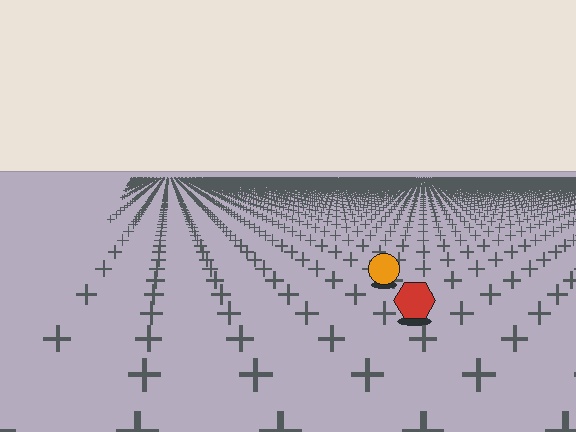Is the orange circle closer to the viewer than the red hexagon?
No. The red hexagon is closer — you can tell from the texture gradient: the ground texture is coarser near it.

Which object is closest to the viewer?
The red hexagon is closest. The texture marks near it are larger and more spread out.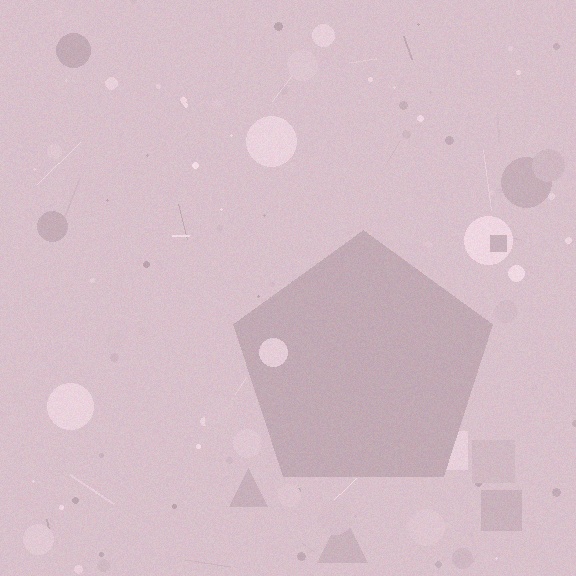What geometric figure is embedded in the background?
A pentagon is embedded in the background.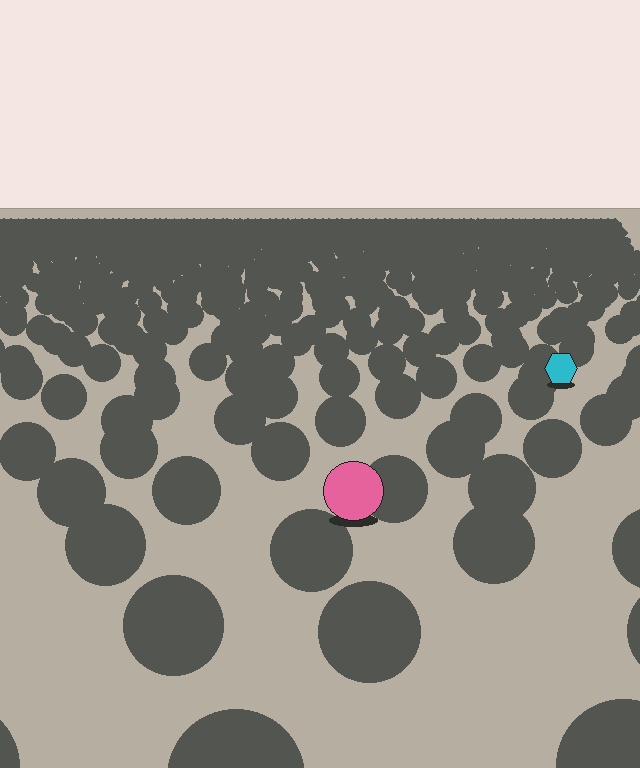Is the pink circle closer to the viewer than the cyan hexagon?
Yes. The pink circle is closer — you can tell from the texture gradient: the ground texture is coarser near it.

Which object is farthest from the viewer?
The cyan hexagon is farthest from the viewer. It appears smaller and the ground texture around it is denser.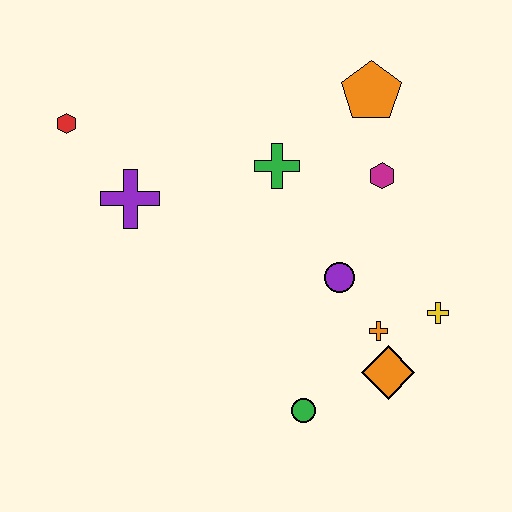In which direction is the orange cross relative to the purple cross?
The orange cross is to the right of the purple cross.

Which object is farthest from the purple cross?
The yellow cross is farthest from the purple cross.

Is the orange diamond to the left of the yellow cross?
Yes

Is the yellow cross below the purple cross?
Yes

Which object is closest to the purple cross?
The red hexagon is closest to the purple cross.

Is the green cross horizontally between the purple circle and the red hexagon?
Yes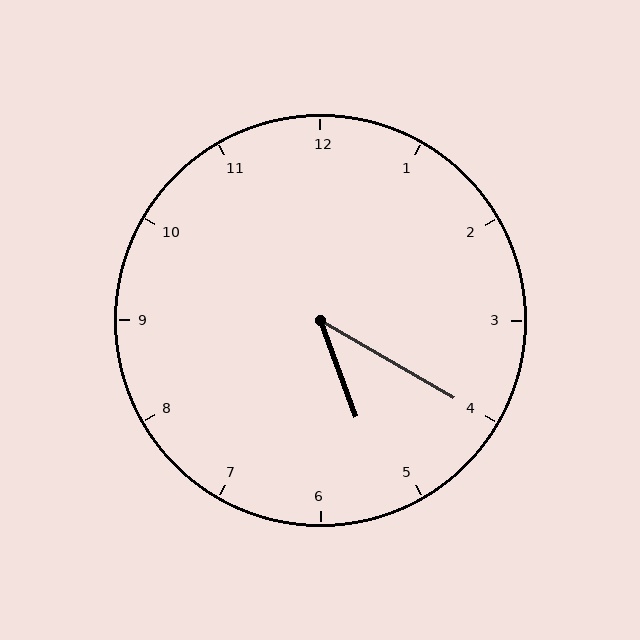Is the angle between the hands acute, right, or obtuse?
It is acute.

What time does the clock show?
5:20.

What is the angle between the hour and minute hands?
Approximately 40 degrees.